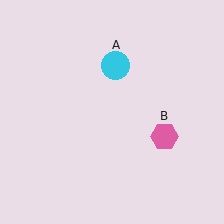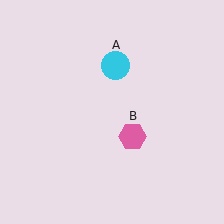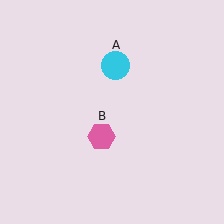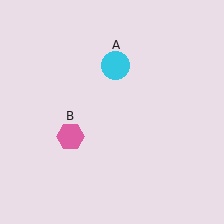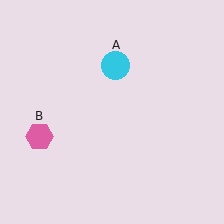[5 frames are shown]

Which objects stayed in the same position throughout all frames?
Cyan circle (object A) remained stationary.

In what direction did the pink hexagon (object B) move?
The pink hexagon (object B) moved left.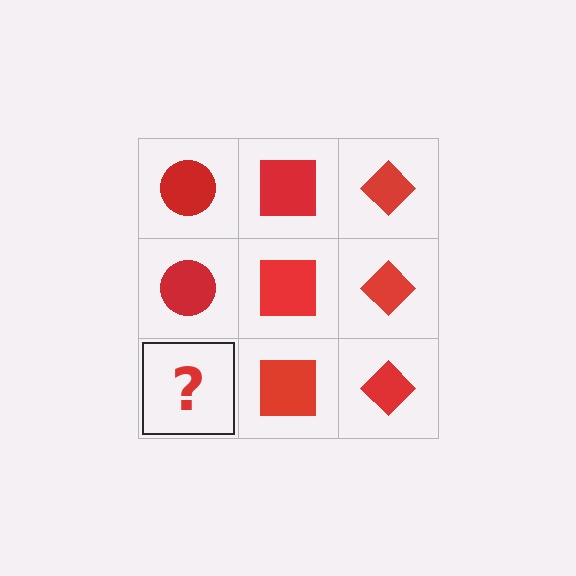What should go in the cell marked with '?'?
The missing cell should contain a red circle.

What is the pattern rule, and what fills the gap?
The rule is that each column has a consistent shape. The gap should be filled with a red circle.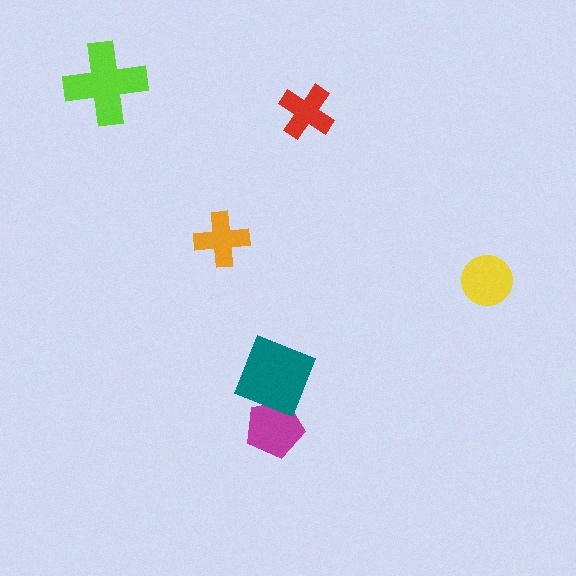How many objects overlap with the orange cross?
0 objects overlap with the orange cross.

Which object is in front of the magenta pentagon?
The teal diamond is in front of the magenta pentagon.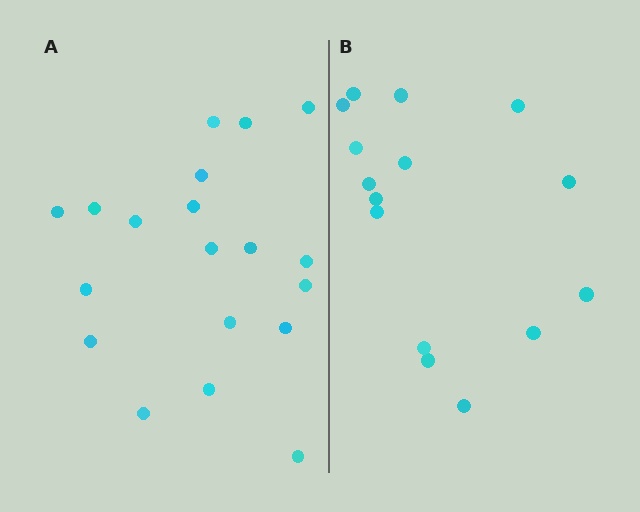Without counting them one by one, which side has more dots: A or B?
Region A (the left region) has more dots.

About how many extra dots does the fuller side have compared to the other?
Region A has about 4 more dots than region B.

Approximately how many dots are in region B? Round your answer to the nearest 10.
About 20 dots. (The exact count is 15, which rounds to 20.)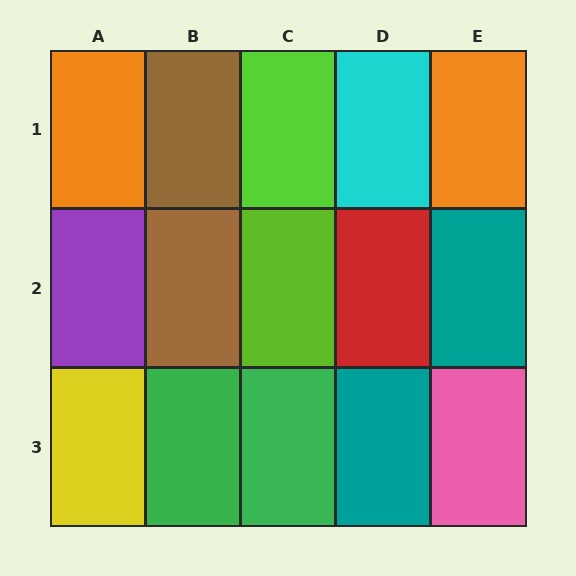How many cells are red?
1 cell is red.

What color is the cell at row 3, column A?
Yellow.